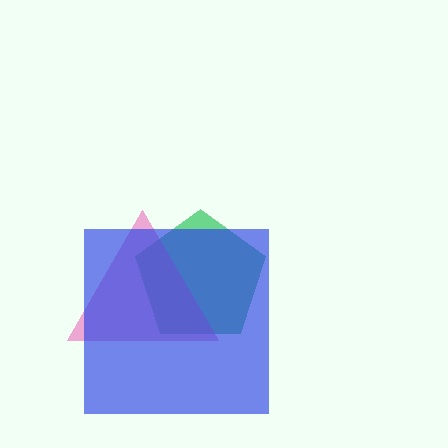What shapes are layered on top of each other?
The layered shapes are: a green pentagon, a pink triangle, a blue square.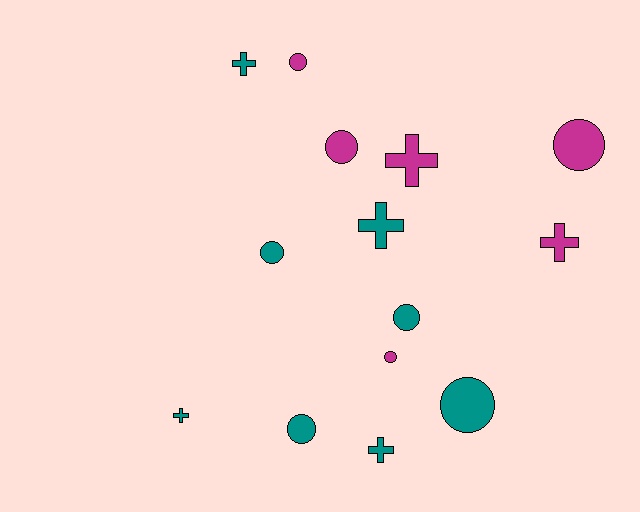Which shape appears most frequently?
Circle, with 8 objects.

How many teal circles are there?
There are 4 teal circles.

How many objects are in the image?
There are 14 objects.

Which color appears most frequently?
Teal, with 8 objects.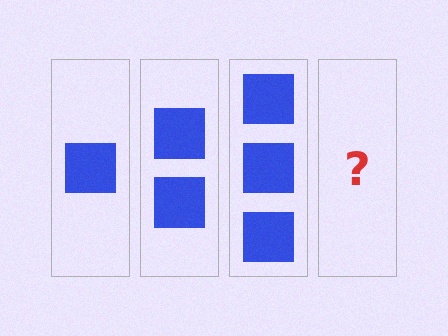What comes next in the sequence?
The next element should be 4 squares.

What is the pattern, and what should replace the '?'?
The pattern is that each step adds one more square. The '?' should be 4 squares.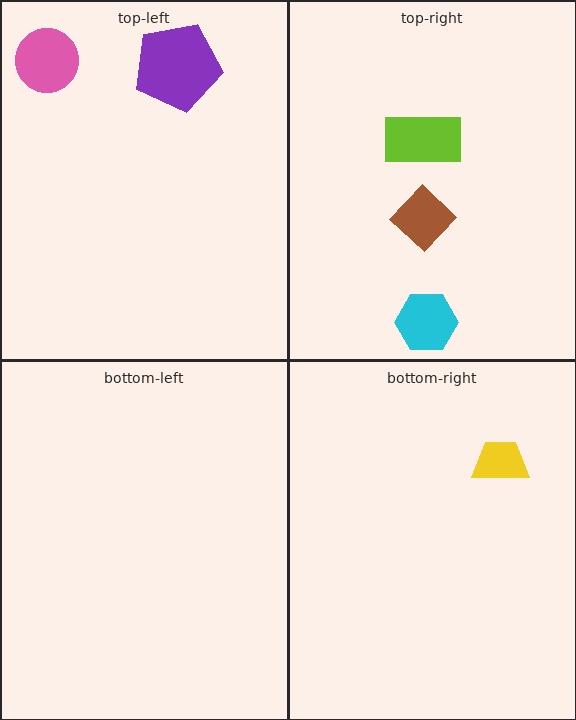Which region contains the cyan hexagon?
The top-right region.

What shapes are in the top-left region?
The purple pentagon, the pink circle.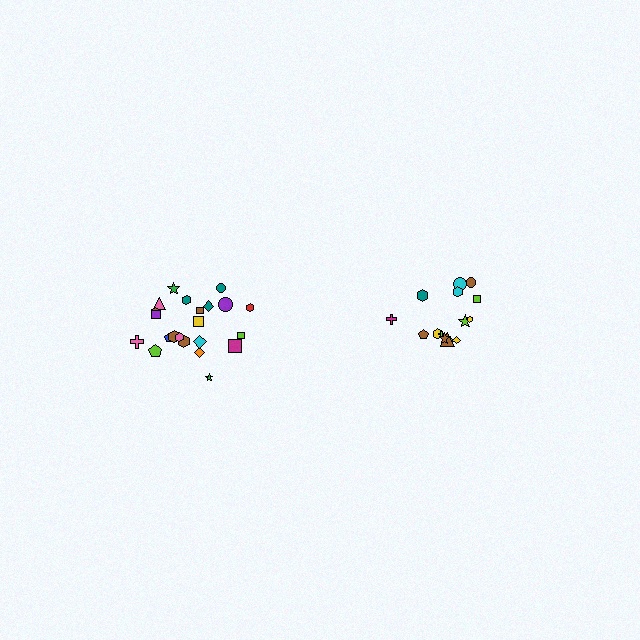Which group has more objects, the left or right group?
The left group.